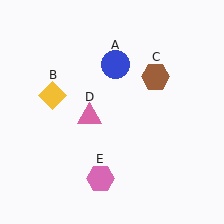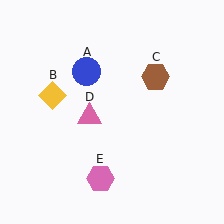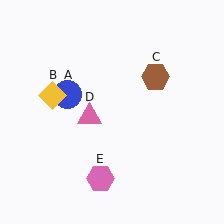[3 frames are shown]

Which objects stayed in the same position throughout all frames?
Yellow diamond (object B) and brown hexagon (object C) and pink triangle (object D) and pink hexagon (object E) remained stationary.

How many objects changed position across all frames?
1 object changed position: blue circle (object A).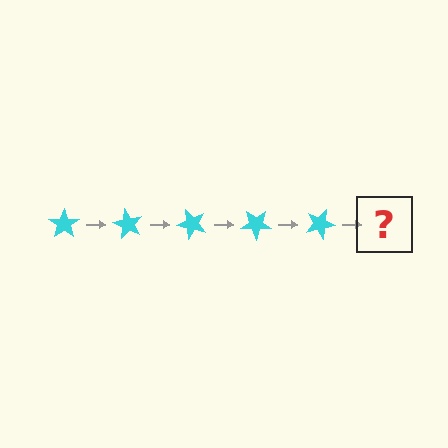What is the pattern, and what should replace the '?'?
The pattern is that the star rotates 60 degrees each step. The '?' should be a cyan star rotated 300 degrees.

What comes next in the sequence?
The next element should be a cyan star rotated 300 degrees.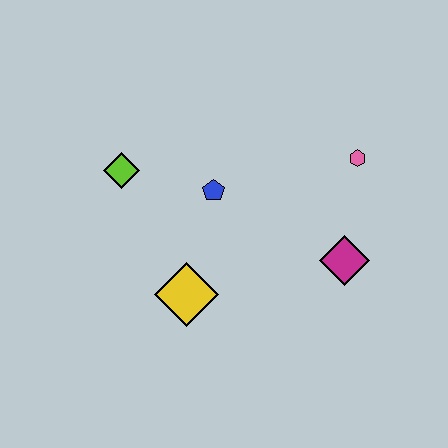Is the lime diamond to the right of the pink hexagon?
No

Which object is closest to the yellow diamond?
The blue pentagon is closest to the yellow diamond.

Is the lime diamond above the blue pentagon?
Yes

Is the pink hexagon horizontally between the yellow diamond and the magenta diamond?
No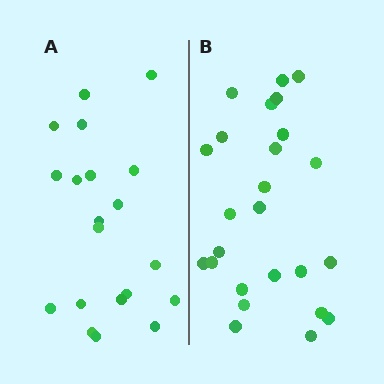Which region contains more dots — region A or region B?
Region B (the right region) has more dots.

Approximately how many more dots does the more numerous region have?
Region B has about 5 more dots than region A.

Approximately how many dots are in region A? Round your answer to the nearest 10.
About 20 dots.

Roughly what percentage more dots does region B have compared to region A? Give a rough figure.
About 25% more.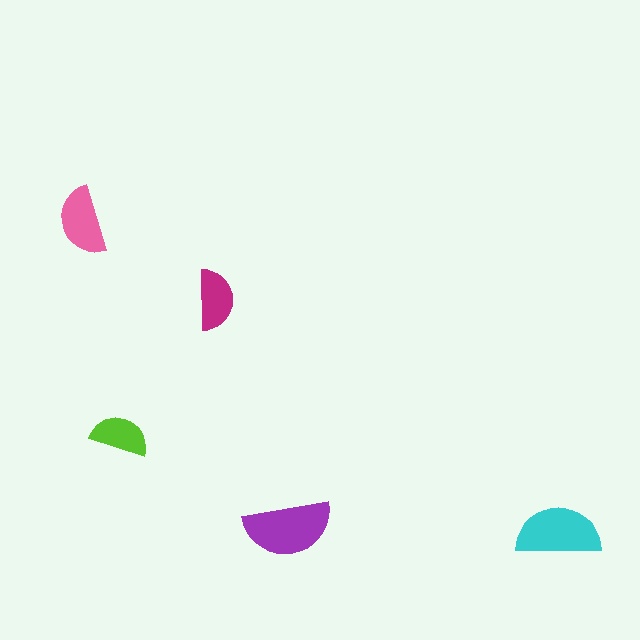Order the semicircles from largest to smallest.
the purple one, the cyan one, the pink one, the magenta one, the lime one.